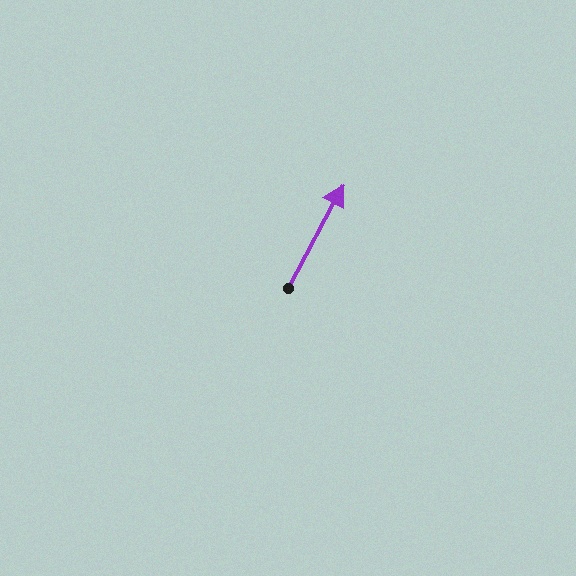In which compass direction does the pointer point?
Northeast.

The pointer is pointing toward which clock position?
Roughly 1 o'clock.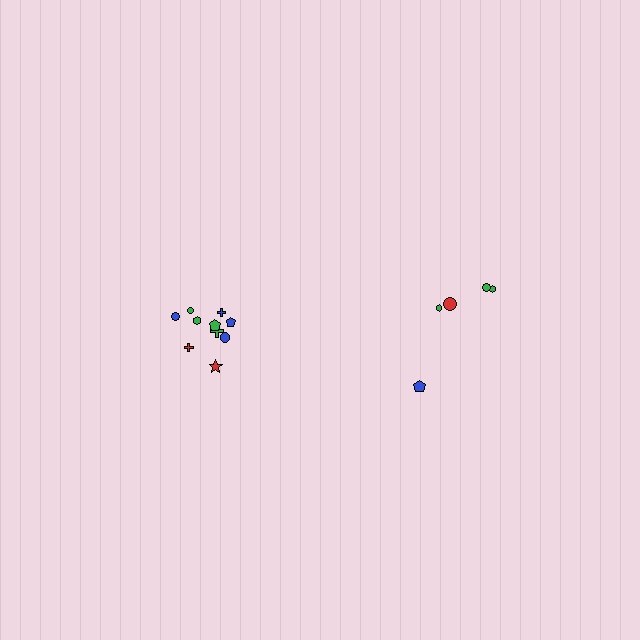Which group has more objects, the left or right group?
The left group.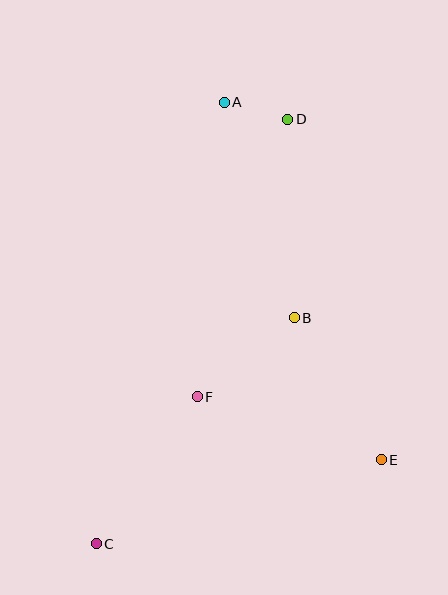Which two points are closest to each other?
Points A and D are closest to each other.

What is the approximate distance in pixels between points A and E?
The distance between A and E is approximately 391 pixels.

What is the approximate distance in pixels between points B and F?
The distance between B and F is approximately 125 pixels.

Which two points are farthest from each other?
Points C and D are farthest from each other.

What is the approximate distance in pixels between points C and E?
The distance between C and E is approximately 297 pixels.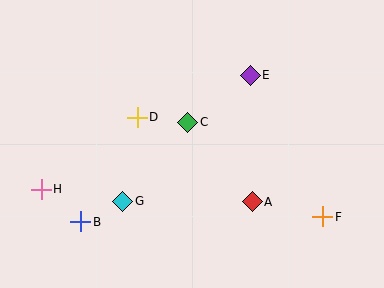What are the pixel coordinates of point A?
Point A is at (252, 202).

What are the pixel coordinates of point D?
Point D is at (137, 117).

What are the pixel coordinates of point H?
Point H is at (41, 189).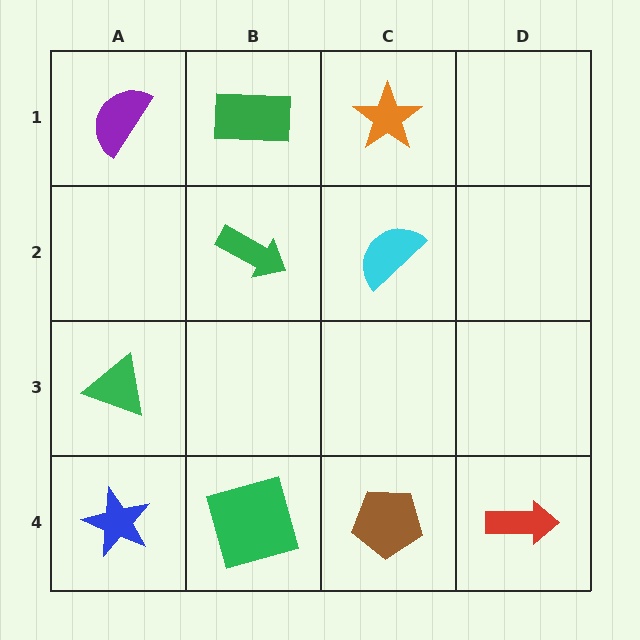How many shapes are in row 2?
2 shapes.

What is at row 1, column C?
An orange star.